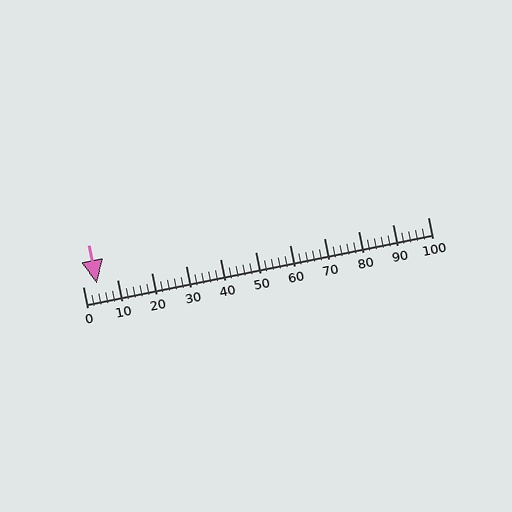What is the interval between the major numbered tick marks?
The major tick marks are spaced 10 units apart.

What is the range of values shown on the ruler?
The ruler shows values from 0 to 100.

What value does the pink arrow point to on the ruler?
The pink arrow points to approximately 4.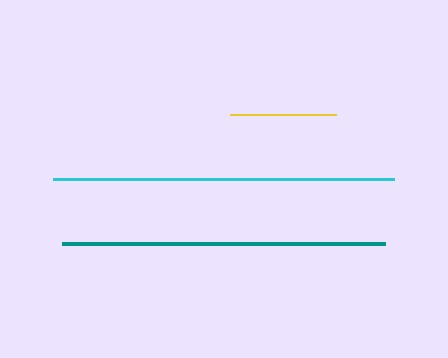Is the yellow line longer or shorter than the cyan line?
The cyan line is longer than the yellow line.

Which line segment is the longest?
The cyan line is the longest at approximately 340 pixels.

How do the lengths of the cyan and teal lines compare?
The cyan and teal lines are approximately the same length.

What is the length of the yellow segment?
The yellow segment is approximately 106 pixels long.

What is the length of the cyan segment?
The cyan segment is approximately 340 pixels long.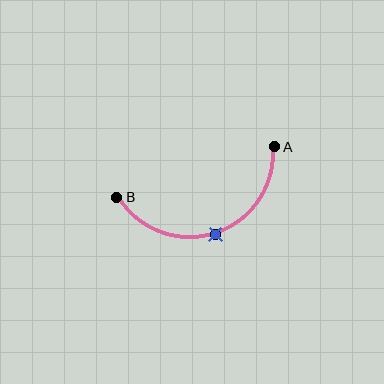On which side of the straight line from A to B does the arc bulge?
The arc bulges below the straight line connecting A and B.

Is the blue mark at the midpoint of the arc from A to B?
Yes. The blue mark lies on the arc at equal arc-length from both A and B — it is the arc midpoint.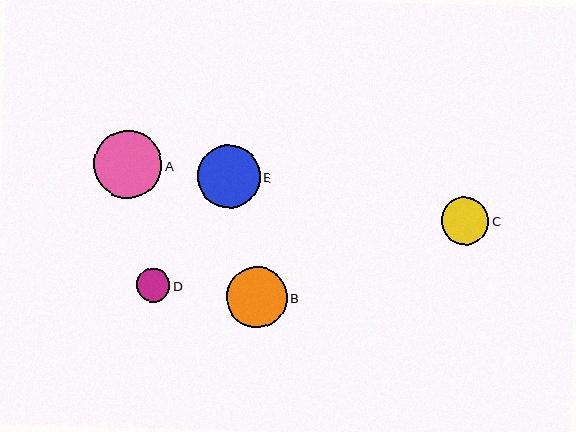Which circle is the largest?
Circle A is the largest with a size of approximately 69 pixels.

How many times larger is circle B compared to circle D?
Circle B is approximately 1.8 times the size of circle D.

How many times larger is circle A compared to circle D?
Circle A is approximately 2.0 times the size of circle D.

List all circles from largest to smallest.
From largest to smallest: A, E, B, C, D.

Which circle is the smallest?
Circle D is the smallest with a size of approximately 34 pixels.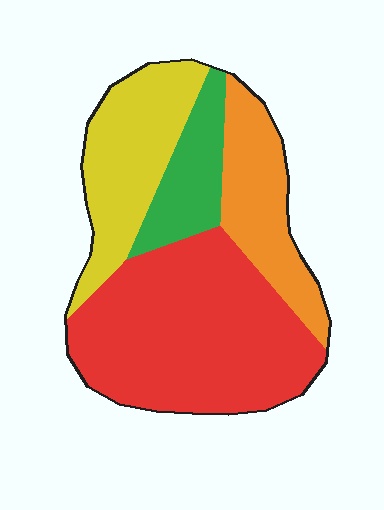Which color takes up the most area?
Red, at roughly 45%.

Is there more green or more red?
Red.